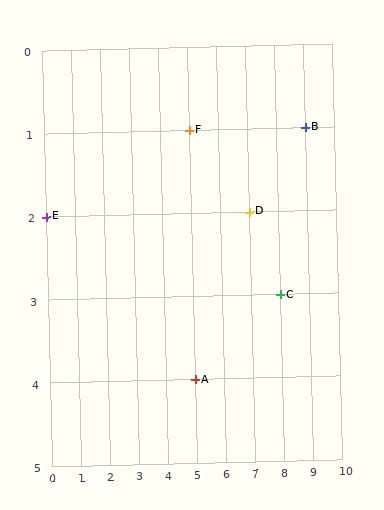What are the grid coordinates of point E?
Point E is at grid coordinates (0, 2).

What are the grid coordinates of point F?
Point F is at grid coordinates (5, 1).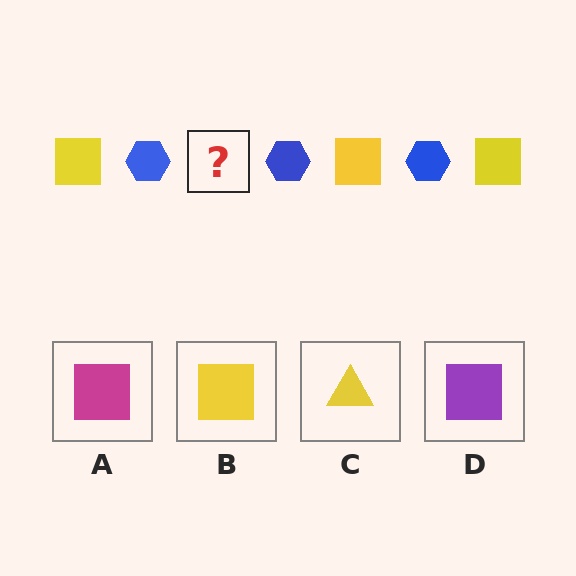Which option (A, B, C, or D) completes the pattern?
B.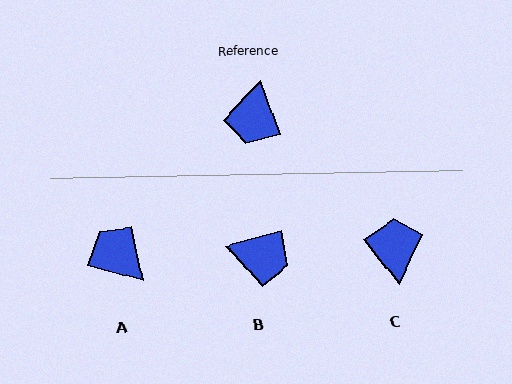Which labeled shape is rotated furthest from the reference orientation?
C, about 161 degrees away.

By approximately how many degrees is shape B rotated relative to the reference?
Approximately 85 degrees counter-clockwise.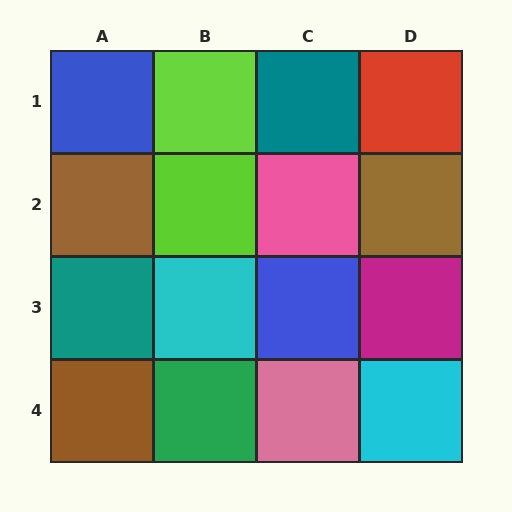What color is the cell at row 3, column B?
Cyan.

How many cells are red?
1 cell is red.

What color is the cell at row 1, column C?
Teal.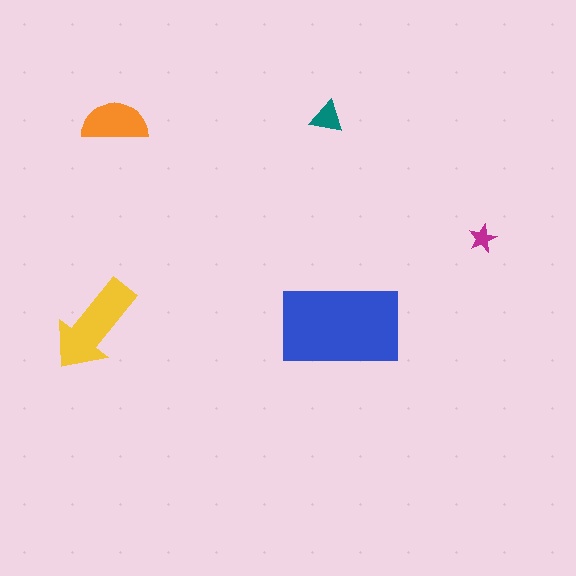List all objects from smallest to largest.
The magenta star, the teal triangle, the orange semicircle, the yellow arrow, the blue rectangle.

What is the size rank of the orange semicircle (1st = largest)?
3rd.